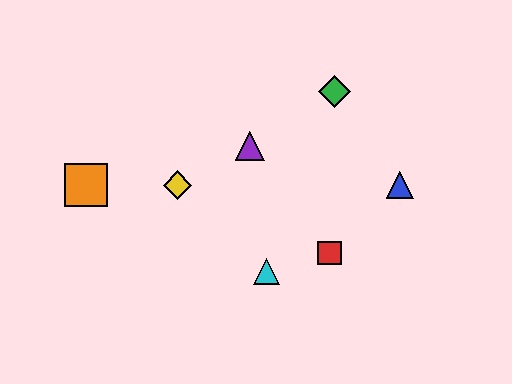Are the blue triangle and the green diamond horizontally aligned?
No, the blue triangle is at y≈185 and the green diamond is at y≈91.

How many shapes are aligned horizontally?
3 shapes (the blue triangle, the yellow diamond, the orange square) are aligned horizontally.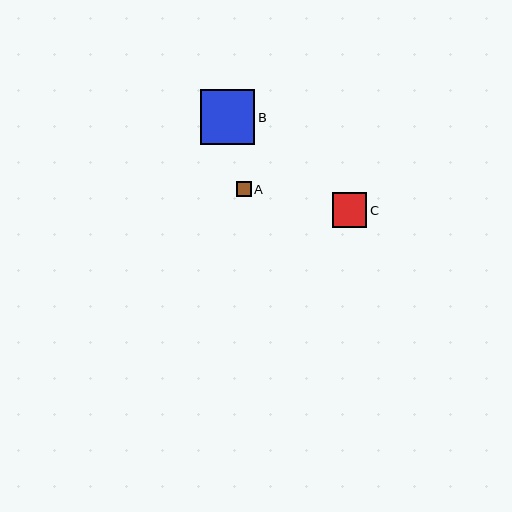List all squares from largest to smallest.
From largest to smallest: B, C, A.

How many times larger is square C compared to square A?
Square C is approximately 2.3 times the size of square A.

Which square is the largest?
Square B is the largest with a size of approximately 54 pixels.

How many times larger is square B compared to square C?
Square B is approximately 1.6 times the size of square C.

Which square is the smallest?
Square A is the smallest with a size of approximately 15 pixels.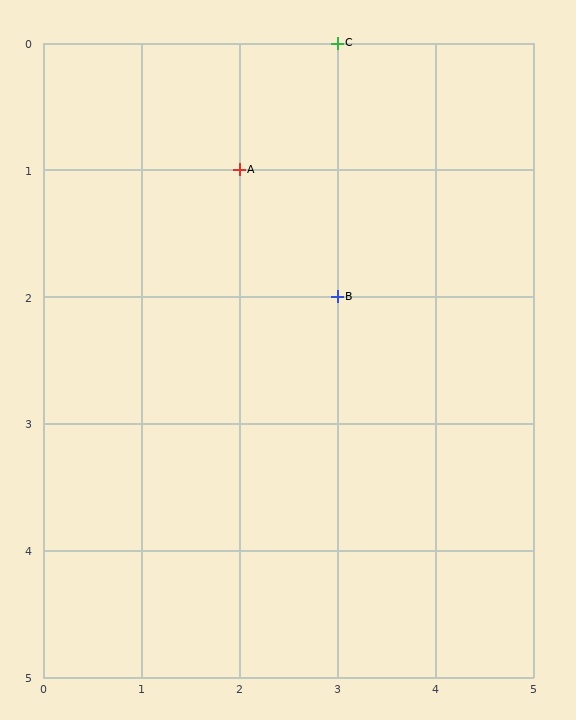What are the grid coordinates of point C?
Point C is at grid coordinates (3, 0).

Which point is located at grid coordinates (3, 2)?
Point B is at (3, 2).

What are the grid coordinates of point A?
Point A is at grid coordinates (2, 1).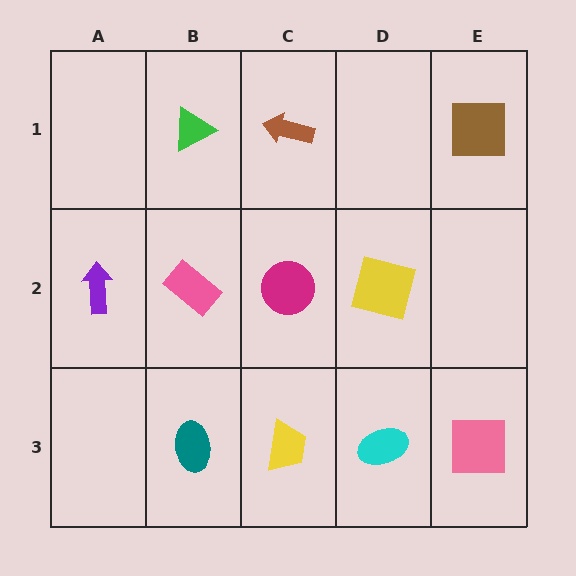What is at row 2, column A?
A purple arrow.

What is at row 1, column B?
A green triangle.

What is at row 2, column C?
A magenta circle.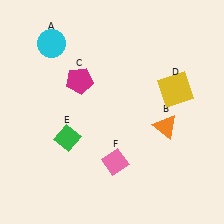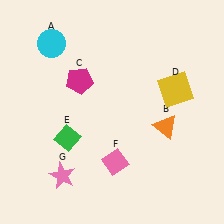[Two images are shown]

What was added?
A pink star (G) was added in Image 2.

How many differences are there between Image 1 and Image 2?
There is 1 difference between the two images.